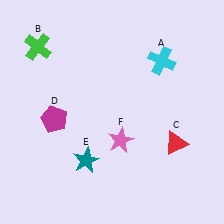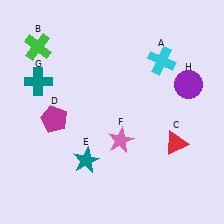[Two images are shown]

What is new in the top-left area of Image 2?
A teal cross (G) was added in the top-left area of Image 2.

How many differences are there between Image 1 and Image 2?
There are 2 differences between the two images.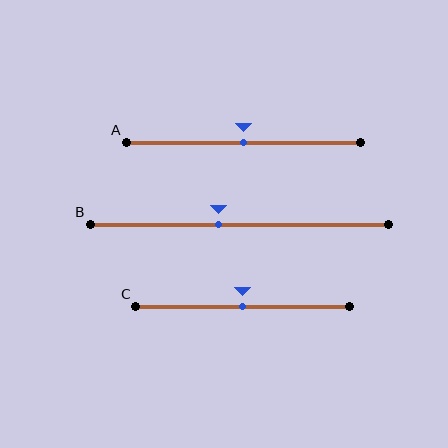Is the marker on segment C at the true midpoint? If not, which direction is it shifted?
Yes, the marker on segment C is at the true midpoint.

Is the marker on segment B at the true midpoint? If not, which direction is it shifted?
No, the marker on segment B is shifted to the left by about 7% of the segment length.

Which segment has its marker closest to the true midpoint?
Segment A has its marker closest to the true midpoint.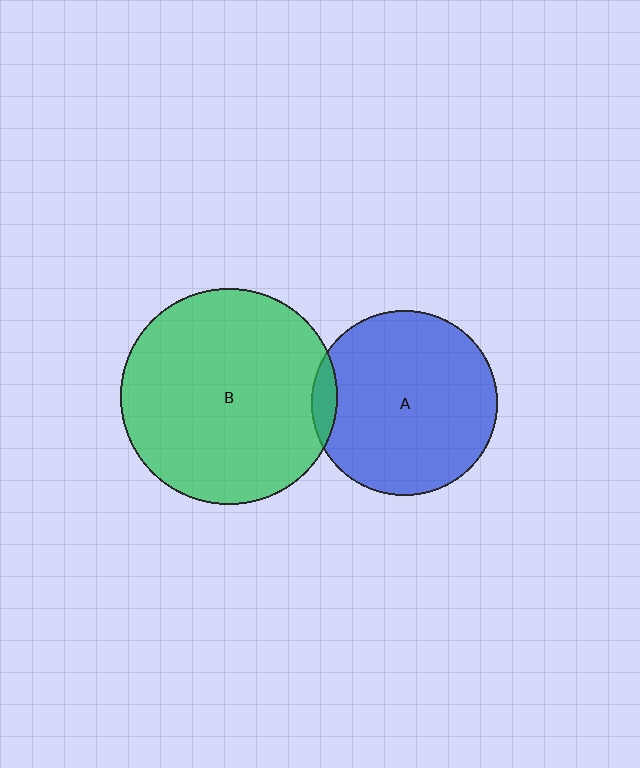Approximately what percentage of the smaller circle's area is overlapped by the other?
Approximately 5%.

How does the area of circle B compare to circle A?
Approximately 1.4 times.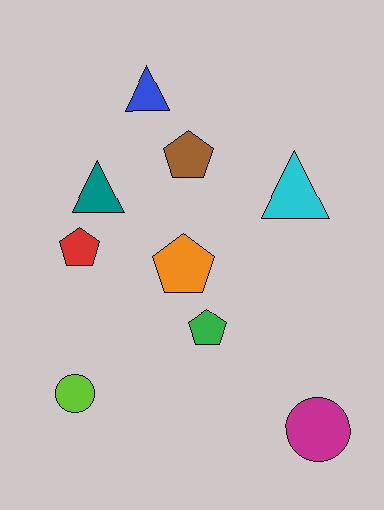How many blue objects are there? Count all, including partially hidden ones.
There is 1 blue object.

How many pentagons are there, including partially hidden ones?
There are 4 pentagons.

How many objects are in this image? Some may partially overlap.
There are 9 objects.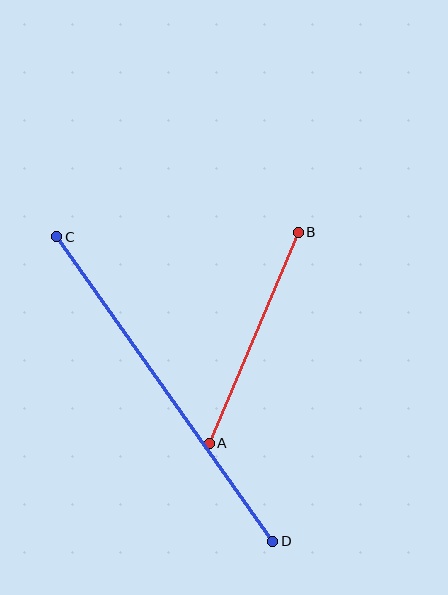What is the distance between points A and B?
The distance is approximately 229 pixels.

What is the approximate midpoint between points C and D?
The midpoint is at approximately (165, 389) pixels.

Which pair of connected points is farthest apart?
Points C and D are farthest apart.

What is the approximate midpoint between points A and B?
The midpoint is at approximately (254, 338) pixels.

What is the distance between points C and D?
The distance is approximately 373 pixels.